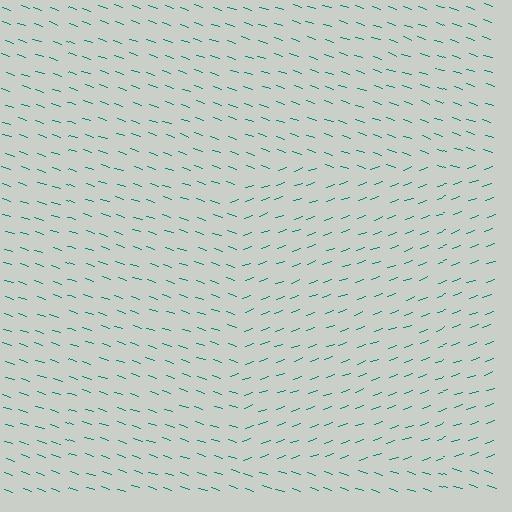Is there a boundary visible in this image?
Yes, there is a texture boundary formed by a change in line orientation.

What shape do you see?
I see a rectangle.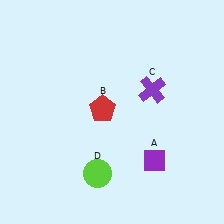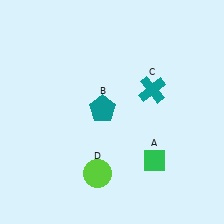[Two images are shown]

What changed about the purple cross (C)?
In Image 1, C is purple. In Image 2, it changed to teal.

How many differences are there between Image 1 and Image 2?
There are 3 differences between the two images.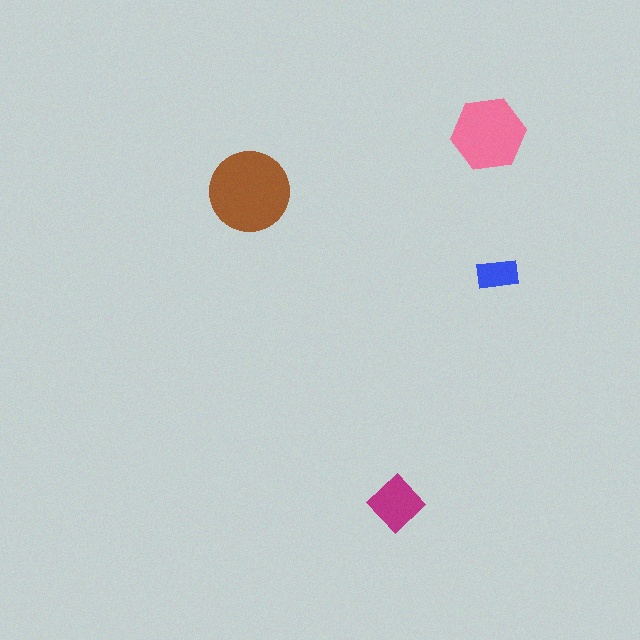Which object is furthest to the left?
The brown circle is leftmost.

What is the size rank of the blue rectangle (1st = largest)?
4th.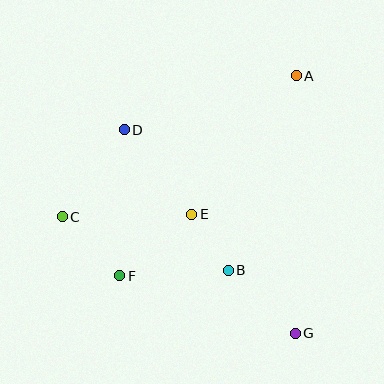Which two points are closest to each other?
Points B and E are closest to each other.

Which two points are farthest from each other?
Points A and C are farthest from each other.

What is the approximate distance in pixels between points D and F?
The distance between D and F is approximately 146 pixels.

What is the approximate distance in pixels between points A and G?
The distance between A and G is approximately 257 pixels.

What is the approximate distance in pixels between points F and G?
The distance between F and G is approximately 185 pixels.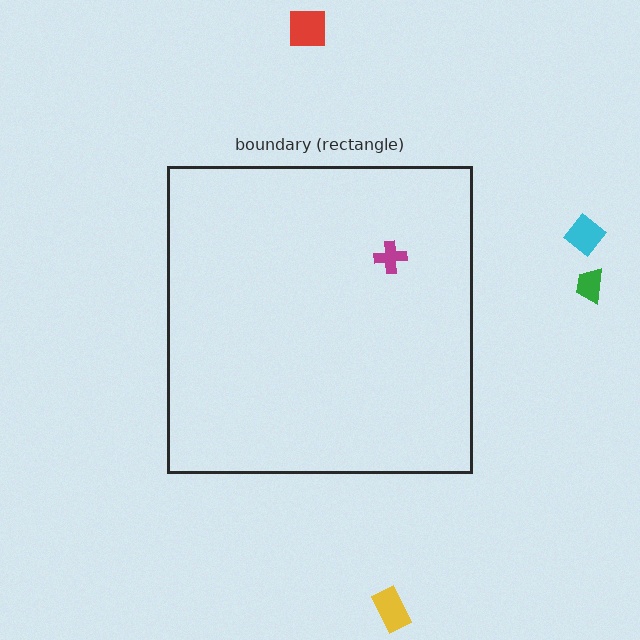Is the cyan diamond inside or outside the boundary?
Outside.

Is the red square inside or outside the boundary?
Outside.